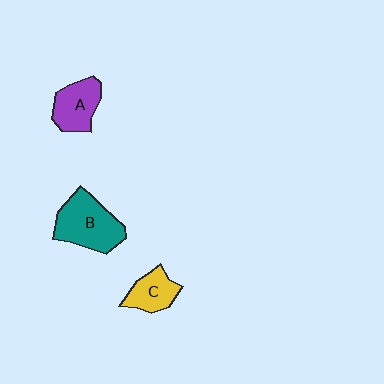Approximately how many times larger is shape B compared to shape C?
Approximately 1.8 times.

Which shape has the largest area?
Shape B (teal).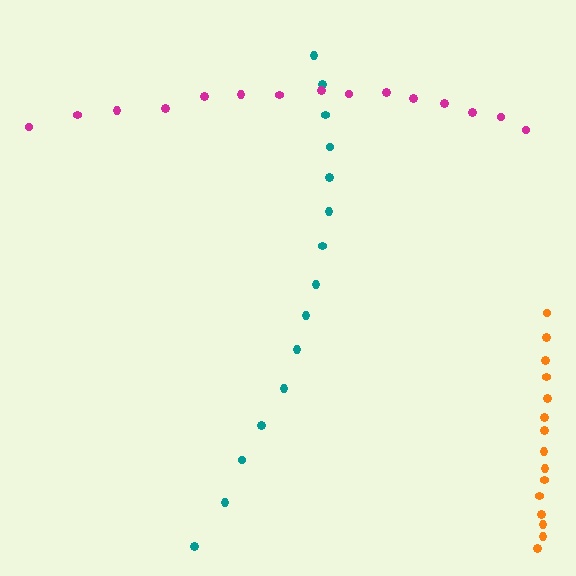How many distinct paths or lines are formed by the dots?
There are 3 distinct paths.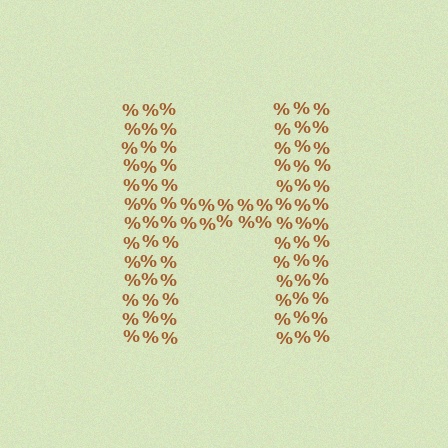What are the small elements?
The small elements are percent signs.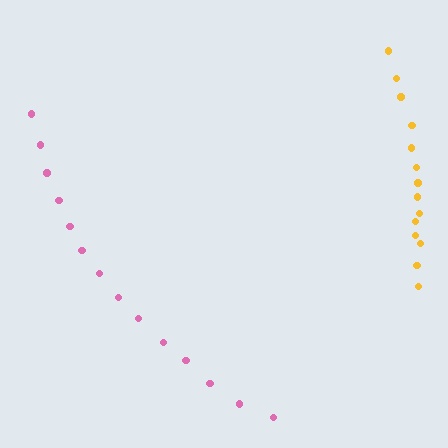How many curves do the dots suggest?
There are 2 distinct paths.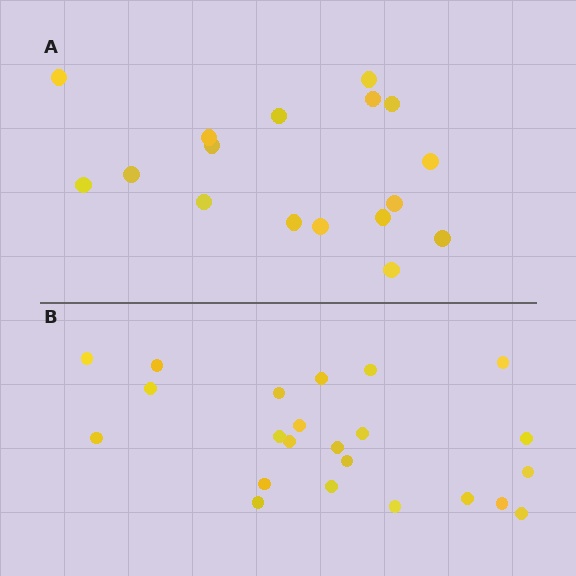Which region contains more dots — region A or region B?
Region B (the bottom region) has more dots.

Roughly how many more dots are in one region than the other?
Region B has about 6 more dots than region A.